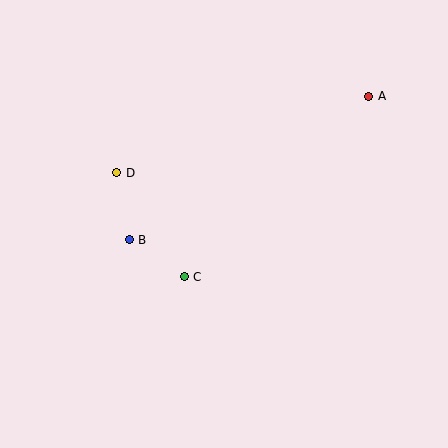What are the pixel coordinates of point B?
Point B is at (129, 240).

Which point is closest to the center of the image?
Point C at (184, 277) is closest to the center.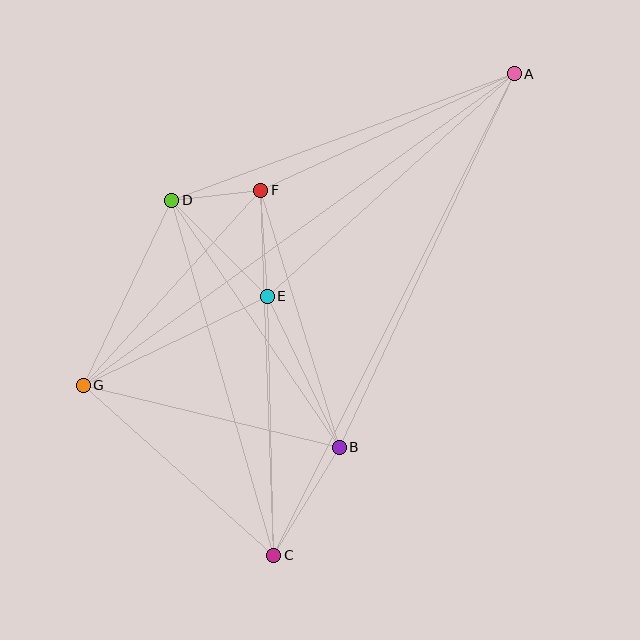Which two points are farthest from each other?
Points A and C are farthest from each other.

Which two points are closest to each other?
Points D and F are closest to each other.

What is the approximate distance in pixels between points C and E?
The distance between C and E is approximately 259 pixels.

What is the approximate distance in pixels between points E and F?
The distance between E and F is approximately 106 pixels.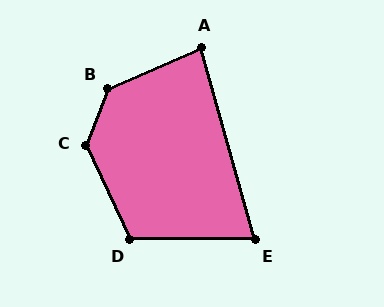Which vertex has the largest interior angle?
B, at approximately 135 degrees.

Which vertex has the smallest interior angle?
E, at approximately 75 degrees.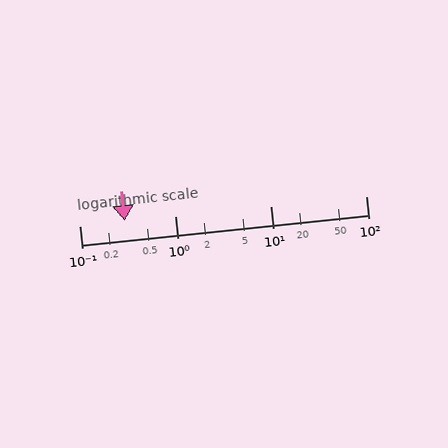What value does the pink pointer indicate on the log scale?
The pointer indicates approximately 0.3.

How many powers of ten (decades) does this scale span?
The scale spans 3 decades, from 0.1 to 100.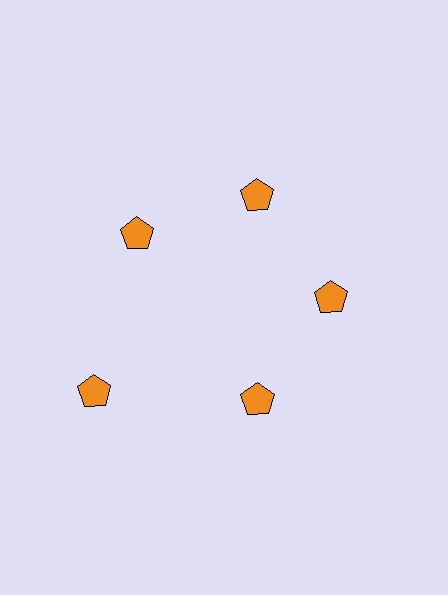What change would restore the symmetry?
The symmetry would be restored by moving it inward, back onto the ring so that all 5 pentagons sit at equal angles and equal distance from the center.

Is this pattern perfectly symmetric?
No. The 5 orange pentagons are arranged in a ring, but one element near the 8 o'clock position is pushed outward from the center, breaking the 5-fold rotational symmetry.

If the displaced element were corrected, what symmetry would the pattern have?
It would have 5-fold rotational symmetry — the pattern would map onto itself every 72 degrees.